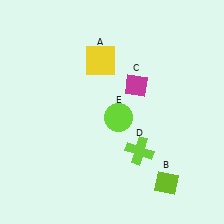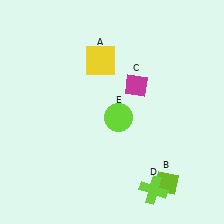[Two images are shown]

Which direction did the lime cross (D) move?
The lime cross (D) moved down.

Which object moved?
The lime cross (D) moved down.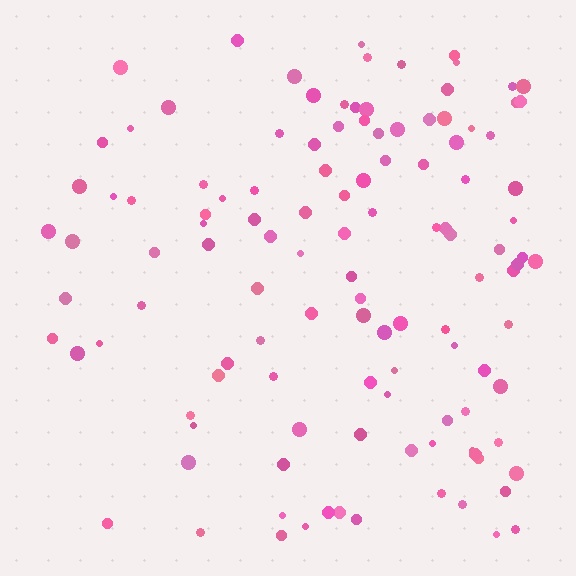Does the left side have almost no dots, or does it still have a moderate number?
Still a moderate number, just noticeably fewer than the right.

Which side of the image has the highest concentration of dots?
The right.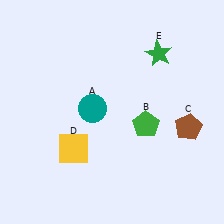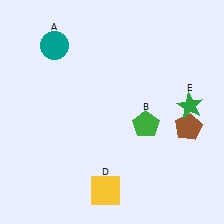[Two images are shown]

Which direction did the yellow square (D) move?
The yellow square (D) moved down.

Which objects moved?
The objects that moved are: the teal circle (A), the yellow square (D), the green star (E).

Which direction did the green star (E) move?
The green star (E) moved down.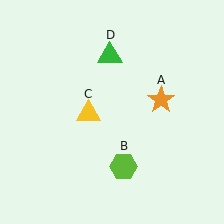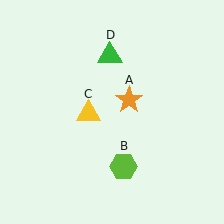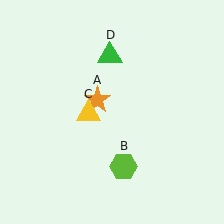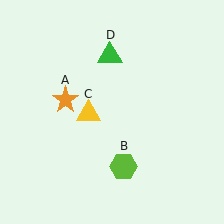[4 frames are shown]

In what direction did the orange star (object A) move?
The orange star (object A) moved left.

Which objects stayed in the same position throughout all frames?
Lime hexagon (object B) and yellow triangle (object C) and green triangle (object D) remained stationary.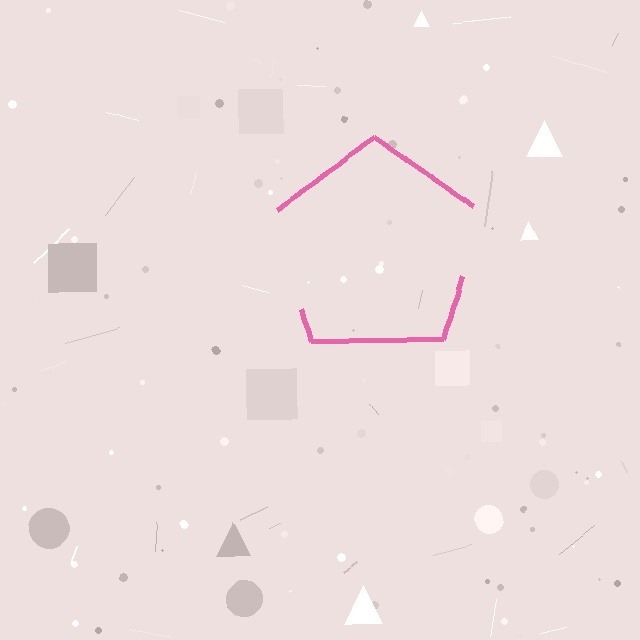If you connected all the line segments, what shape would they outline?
They would outline a pentagon.